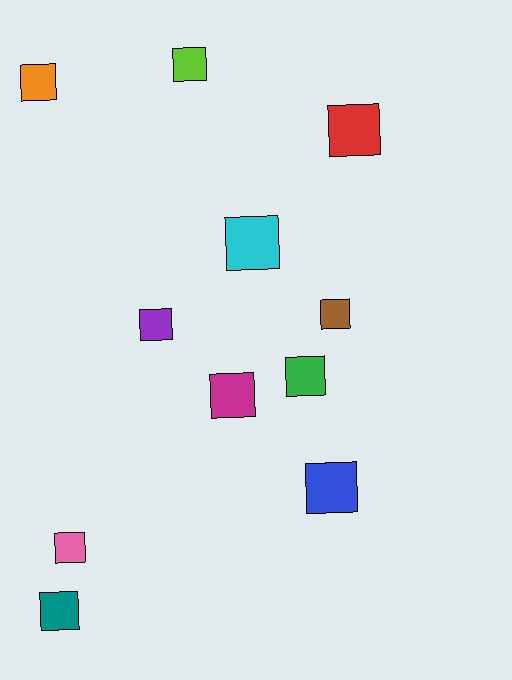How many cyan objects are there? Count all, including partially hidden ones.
There is 1 cyan object.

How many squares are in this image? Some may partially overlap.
There are 11 squares.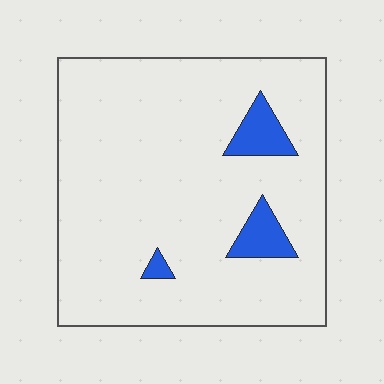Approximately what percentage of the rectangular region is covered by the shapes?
Approximately 10%.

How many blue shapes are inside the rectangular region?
3.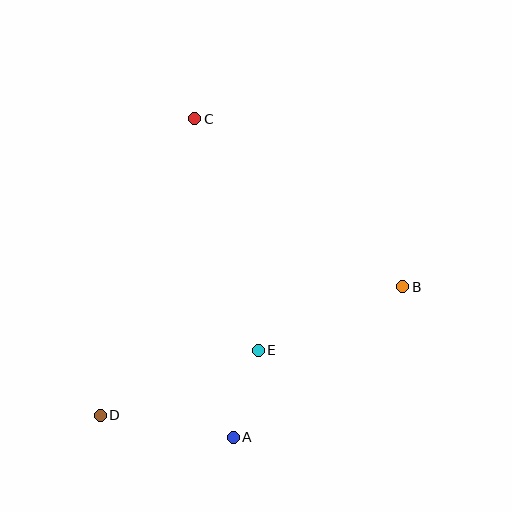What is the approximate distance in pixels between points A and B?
The distance between A and B is approximately 227 pixels.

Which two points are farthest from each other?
Points B and D are farthest from each other.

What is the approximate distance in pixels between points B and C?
The distance between B and C is approximately 267 pixels.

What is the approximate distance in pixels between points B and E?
The distance between B and E is approximately 158 pixels.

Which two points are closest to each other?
Points A and E are closest to each other.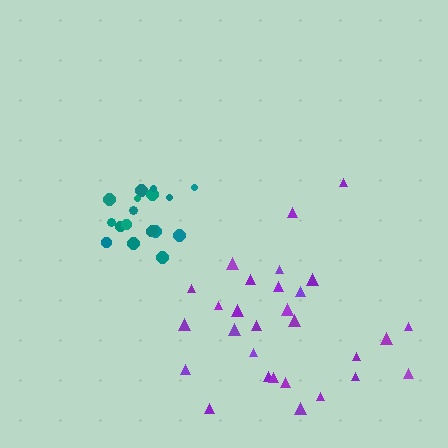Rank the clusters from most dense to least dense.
teal, purple.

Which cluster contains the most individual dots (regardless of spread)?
Purple (29).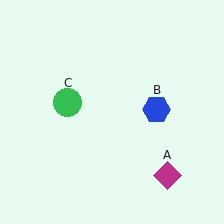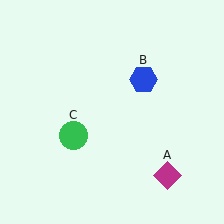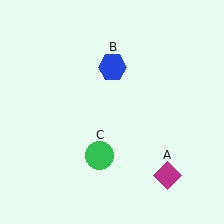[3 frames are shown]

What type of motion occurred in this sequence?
The blue hexagon (object B), green circle (object C) rotated counterclockwise around the center of the scene.